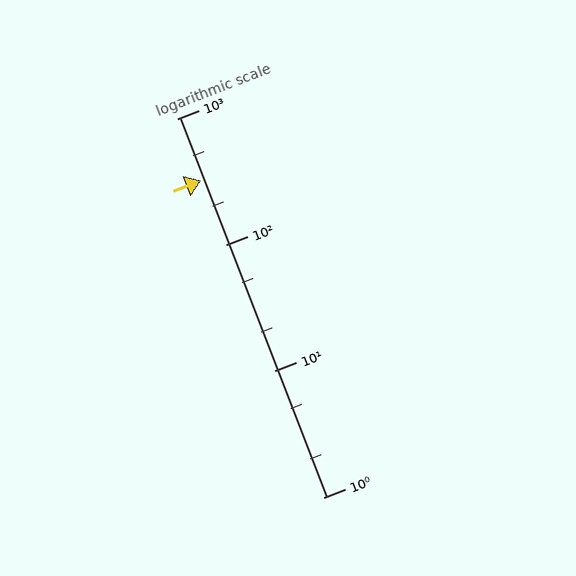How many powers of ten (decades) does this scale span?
The scale spans 3 decades, from 1 to 1000.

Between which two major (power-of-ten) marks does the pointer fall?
The pointer is between 100 and 1000.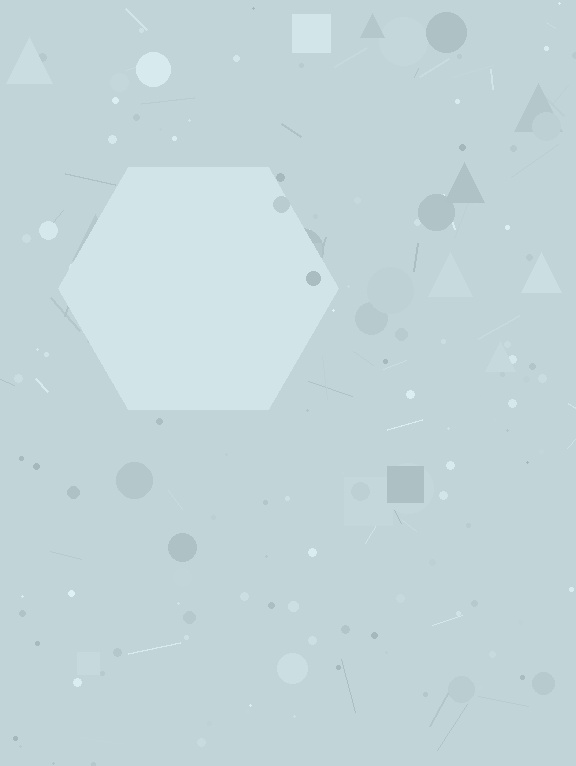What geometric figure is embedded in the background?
A hexagon is embedded in the background.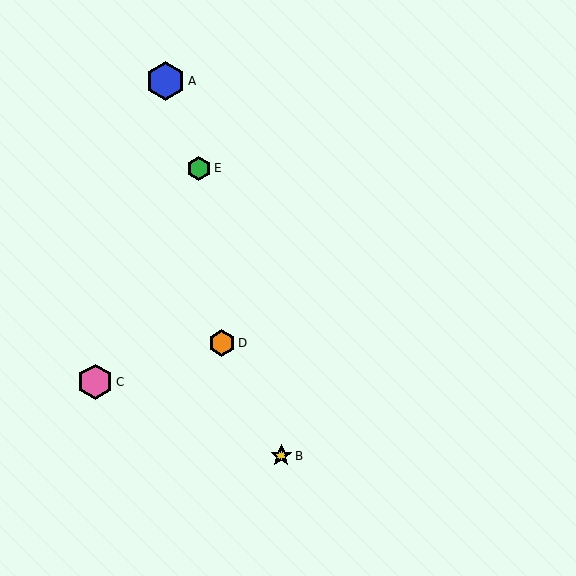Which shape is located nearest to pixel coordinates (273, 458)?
The yellow star (labeled B) at (281, 456) is nearest to that location.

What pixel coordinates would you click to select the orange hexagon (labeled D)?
Click at (222, 343) to select the orange hexagon D.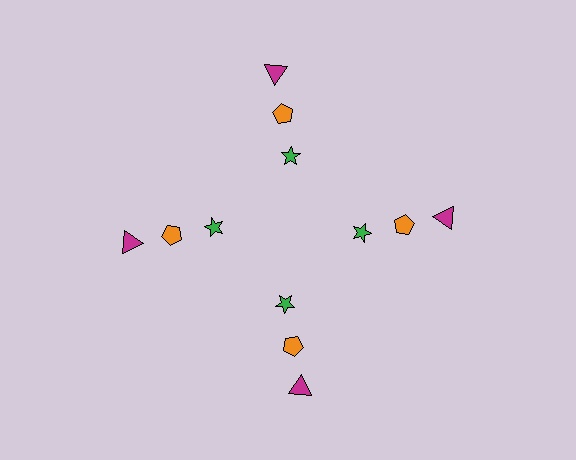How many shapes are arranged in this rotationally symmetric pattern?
There are 12 shapes, arranged in 4 groups of 3.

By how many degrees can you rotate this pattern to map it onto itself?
The pattern maps onto itself every 90 degrees of rotation.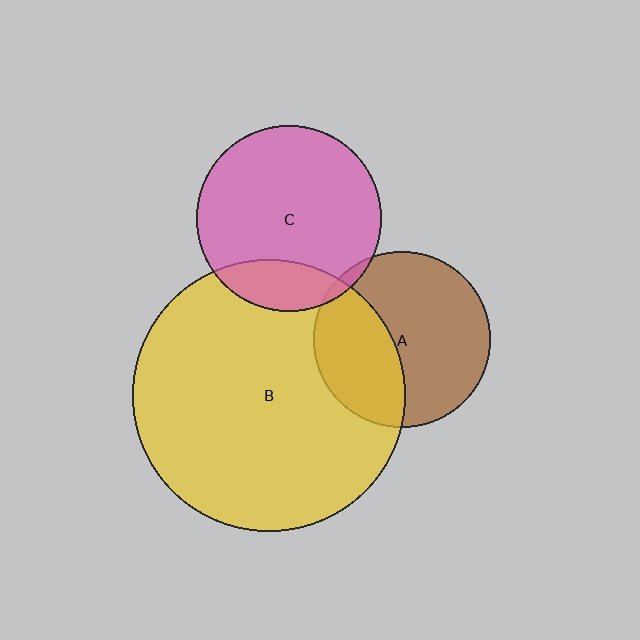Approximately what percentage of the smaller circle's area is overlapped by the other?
Approximately 40%.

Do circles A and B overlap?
Yes.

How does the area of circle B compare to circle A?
Approximately 2.4 times.